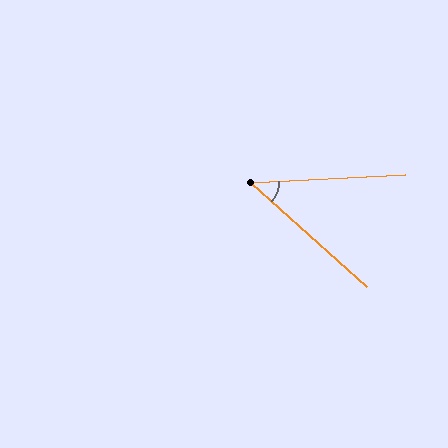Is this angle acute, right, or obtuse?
It is acute.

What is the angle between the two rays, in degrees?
Approximately 45 degrees.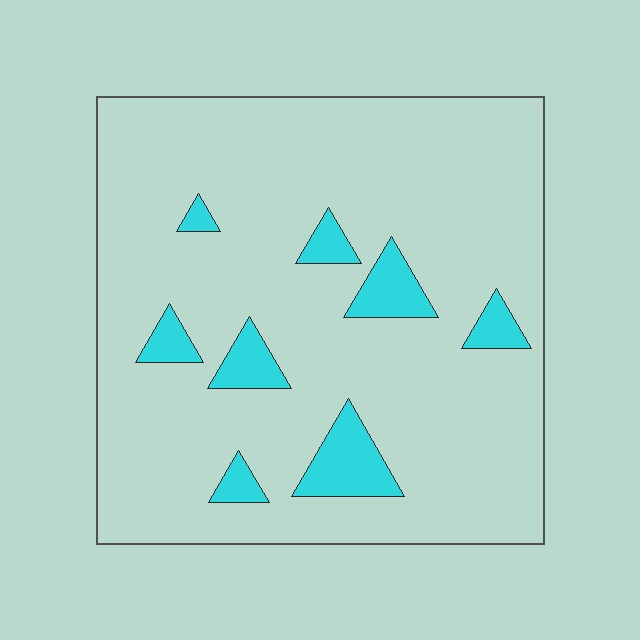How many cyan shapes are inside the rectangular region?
8.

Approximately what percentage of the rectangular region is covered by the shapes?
Approximately 10%.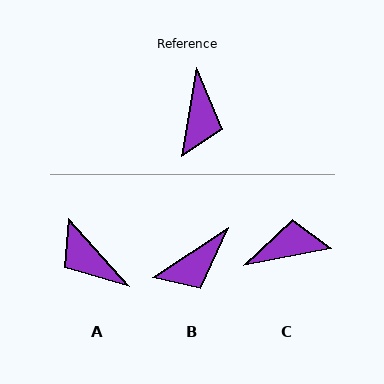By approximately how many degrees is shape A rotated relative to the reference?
Approximately 128 degrees clockwise.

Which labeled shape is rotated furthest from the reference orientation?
A, about 128 degrees away.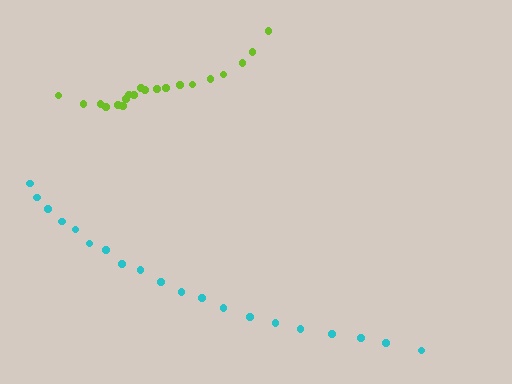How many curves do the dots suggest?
There are 2 distinct paths.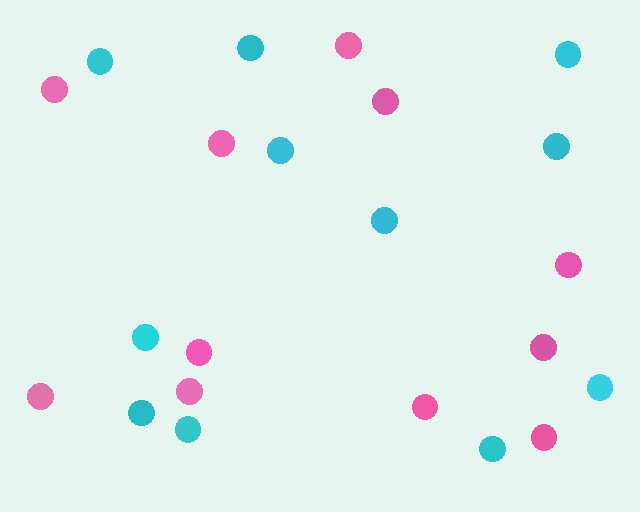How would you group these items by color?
There are 2 groups: one group of cyan circles (11) and one group of pink circles (11).